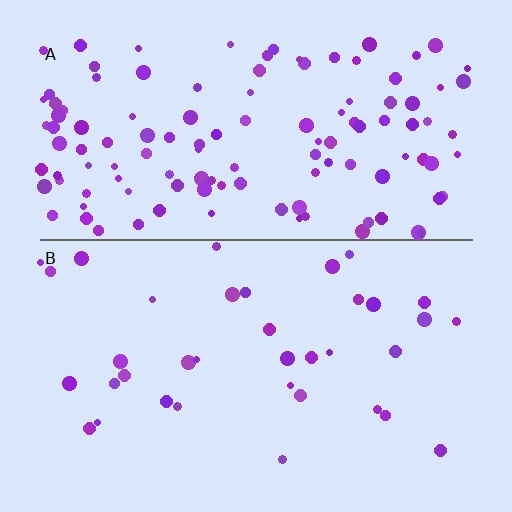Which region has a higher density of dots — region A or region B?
A (the top).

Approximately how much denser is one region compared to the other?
Approximately 3.4× — region A over region B.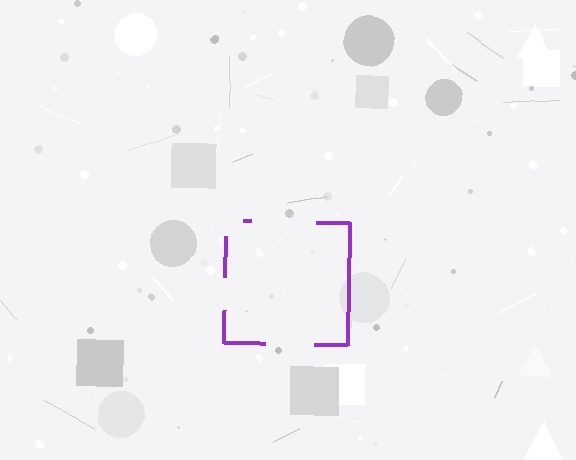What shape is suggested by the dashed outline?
The dashed outline suggests a square.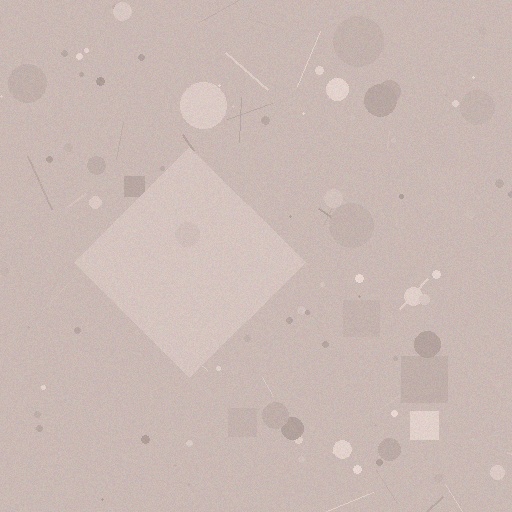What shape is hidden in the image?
A diamond is hidden in the image.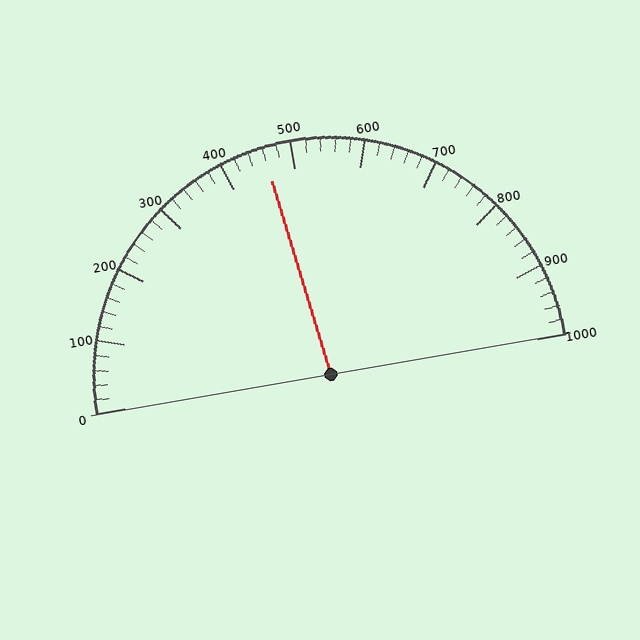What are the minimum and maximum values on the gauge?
The gauge ranges from 0 to 1000.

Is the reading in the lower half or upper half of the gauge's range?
The reading is in the lower half of the range (0 to 1000).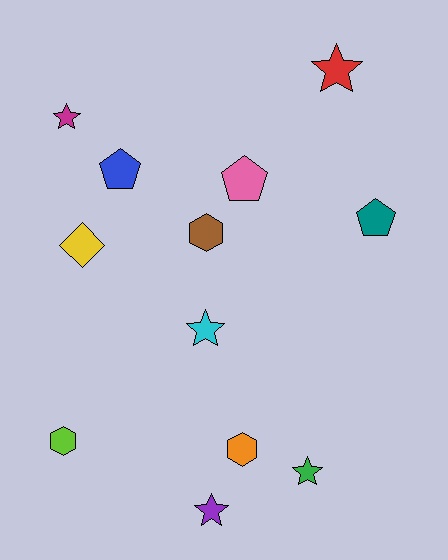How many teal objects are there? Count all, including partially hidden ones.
There is 1 teal object.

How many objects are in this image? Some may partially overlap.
There are 12 objects.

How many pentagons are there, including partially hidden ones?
There are 3 pentagons.